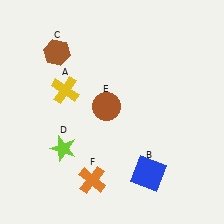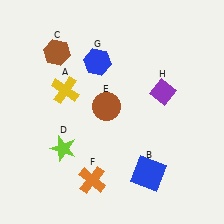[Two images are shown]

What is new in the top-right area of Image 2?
A purple diamond (H) was added in the top-right area of Image 2.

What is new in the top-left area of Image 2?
A blue hexagon (G) was added in the top-left area of Image 2.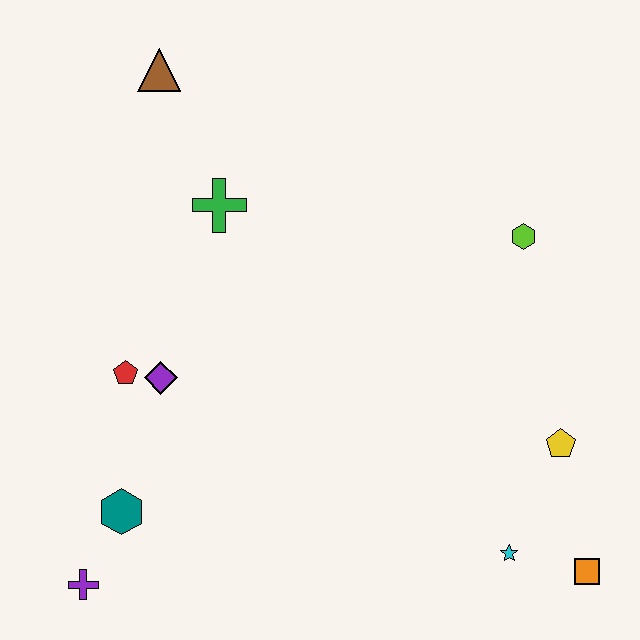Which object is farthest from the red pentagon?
The orange square is farthest from the red pentagon.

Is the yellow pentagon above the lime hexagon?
No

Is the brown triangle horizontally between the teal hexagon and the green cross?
Yes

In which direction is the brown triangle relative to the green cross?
The brown triangle is above the green cross.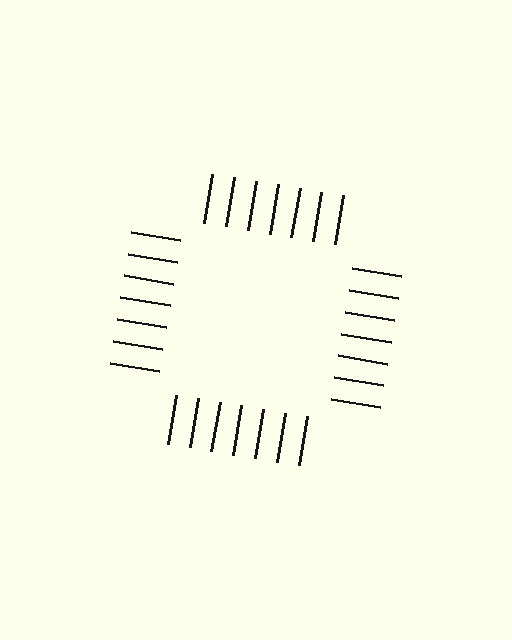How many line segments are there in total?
28 — 7 along each of the 4 edges.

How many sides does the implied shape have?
4 sides — the line-ends trace a square.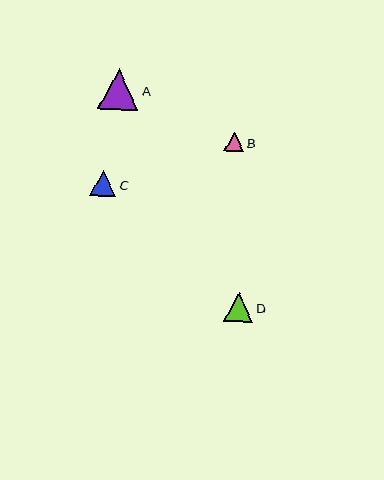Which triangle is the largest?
Triangle A is the largest with a size of approximately 41 pixels.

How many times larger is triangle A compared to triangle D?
Triangle A is approximately 1.4 times the size of triangle D.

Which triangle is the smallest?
Triangle B is the smallest with a size of approximately 19 pixels.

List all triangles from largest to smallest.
From largest to smallest: A, D, C, B.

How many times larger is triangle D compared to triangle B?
Triangle D is approximately 1.5 times the size of triangle B.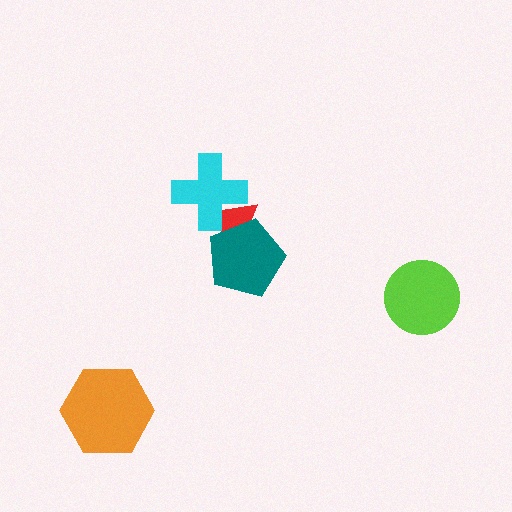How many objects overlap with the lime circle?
0 objects overlap with the lime circle.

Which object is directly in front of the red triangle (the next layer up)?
The teal pentagon is directly in front of the red triangle.